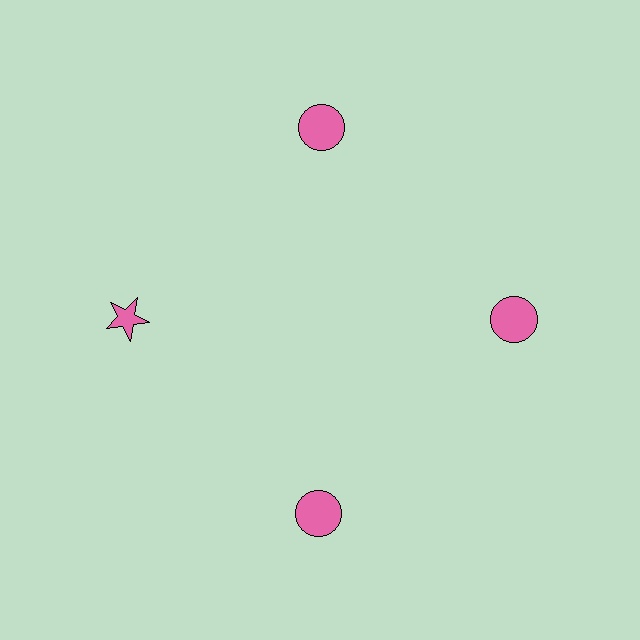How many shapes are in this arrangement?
There are 4 shapes arranged in a ring pattern.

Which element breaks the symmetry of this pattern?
The pink star at roughly the 9 o'clock position breaks the symmetry. All other shapes are pink circles.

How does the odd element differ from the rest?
It has a different shape: star instead of circle.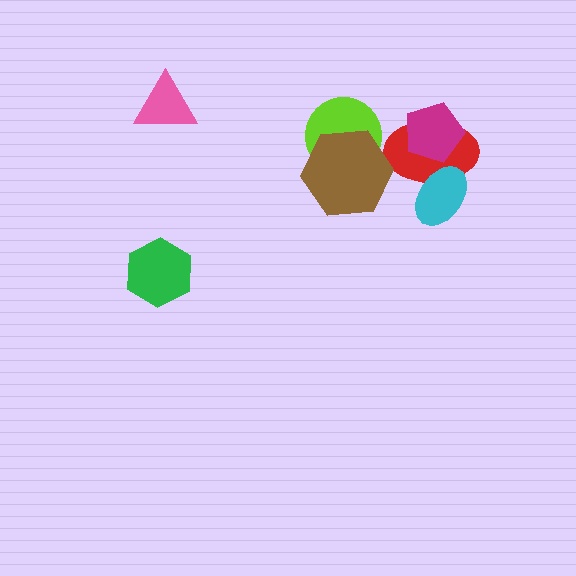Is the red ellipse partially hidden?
Yes, it is partially covered by another shape.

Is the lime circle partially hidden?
Yes, it is partially covered by another shape.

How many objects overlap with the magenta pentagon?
1 object overlaps with the magenta pentagon.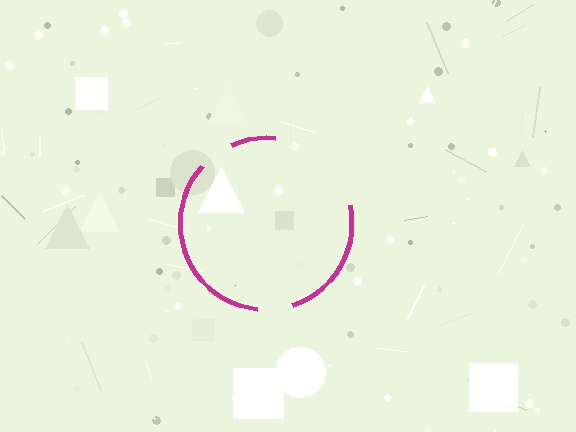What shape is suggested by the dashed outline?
The dashed outline suggests a circle.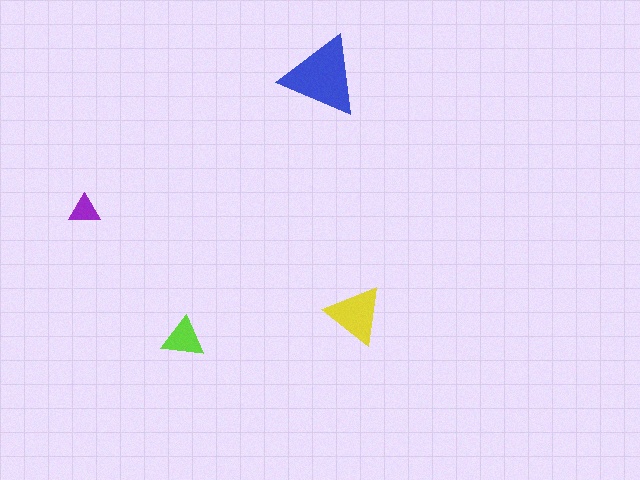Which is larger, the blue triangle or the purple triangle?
The blue one.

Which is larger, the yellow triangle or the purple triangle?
The yellow one.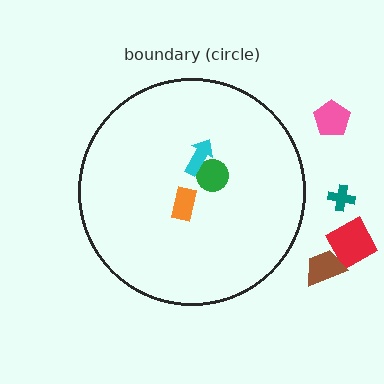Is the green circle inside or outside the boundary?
Inside.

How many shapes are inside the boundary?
3 inside, 4 outside.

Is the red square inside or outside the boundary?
Outside.